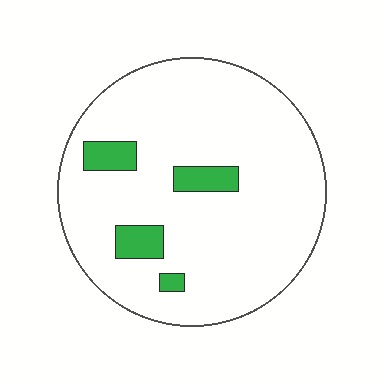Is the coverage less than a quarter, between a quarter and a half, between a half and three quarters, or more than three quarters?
Less than a quarter.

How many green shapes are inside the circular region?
4.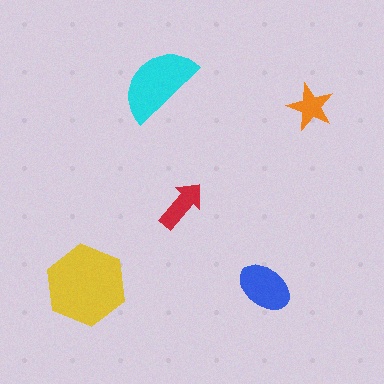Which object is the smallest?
The orange star.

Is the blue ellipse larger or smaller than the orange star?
Larger.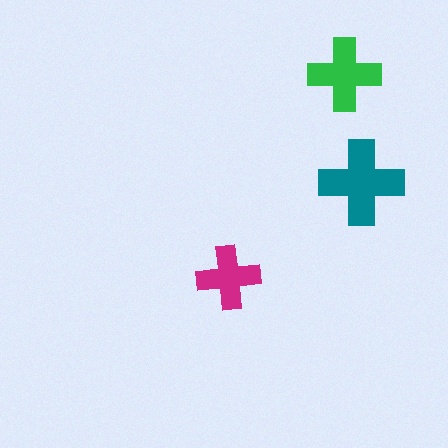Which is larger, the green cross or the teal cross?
The teal one.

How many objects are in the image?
There are 3 objects in the image.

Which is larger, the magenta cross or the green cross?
The green one.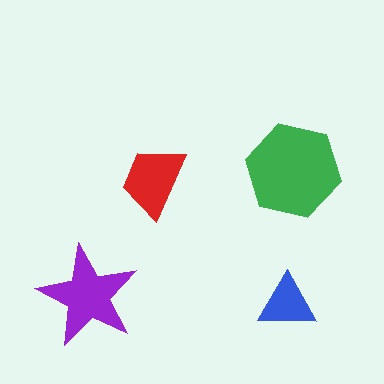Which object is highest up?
The green hexagon is topmost.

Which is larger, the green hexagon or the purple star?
The green hexagon.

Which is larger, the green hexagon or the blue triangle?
The green hexagon.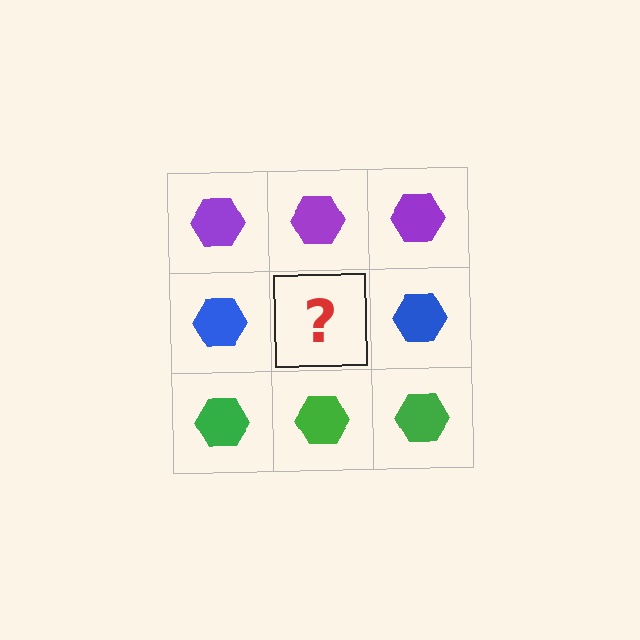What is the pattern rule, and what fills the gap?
The rule is that each row has a consistent color. The gap should be filled with a blue hexagon.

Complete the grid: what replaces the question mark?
The question mark should be replaced with a blue hexagon.